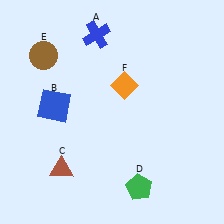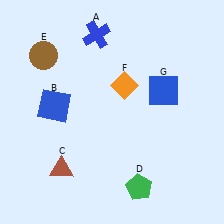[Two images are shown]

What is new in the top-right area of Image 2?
A blue square (G) was added in the top-right area of Image 2.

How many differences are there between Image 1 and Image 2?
There is 1 difference between the two images.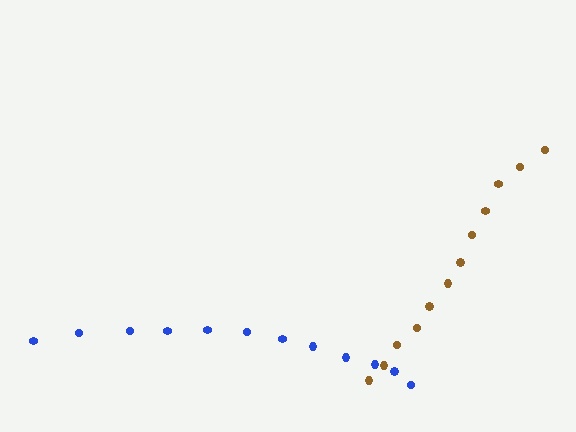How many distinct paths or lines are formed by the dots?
There are 2 distinct paths.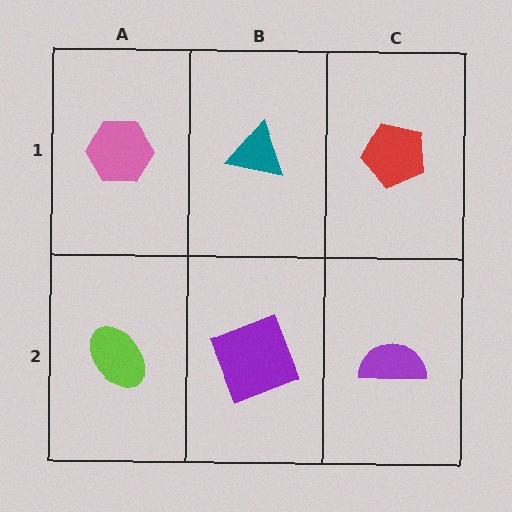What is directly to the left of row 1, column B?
A pink hexagon.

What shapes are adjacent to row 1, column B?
A purple square (row 2, column B), a pink hexagon (row 1, column A), a red pentagon (row 1, column C).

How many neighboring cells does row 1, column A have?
2.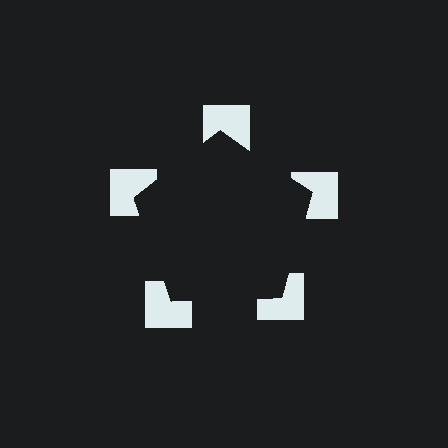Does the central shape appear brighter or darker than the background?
It typically appears slightly darker than the background, even though no actual brightness change is drawn.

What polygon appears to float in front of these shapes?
An illusory pentagon — its edges are inferred from the aligned wedge cuts in the notched squares, not physically drawn.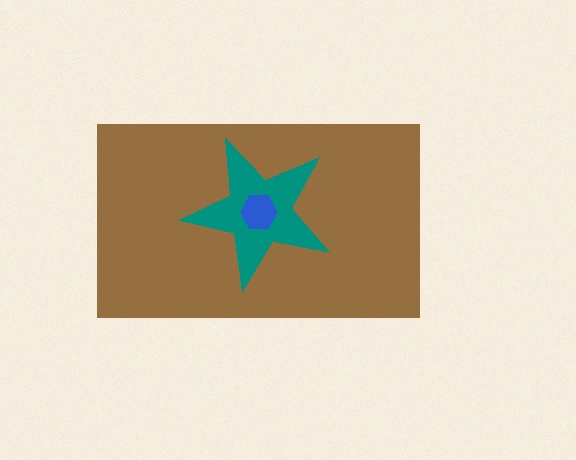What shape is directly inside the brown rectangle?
The teal star.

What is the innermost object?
The blue hexagon.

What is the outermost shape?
The brown rectangle.